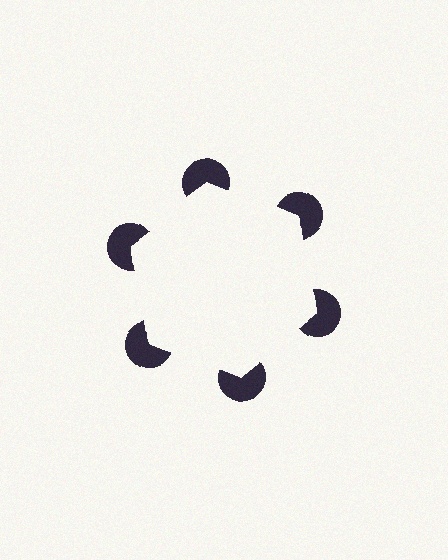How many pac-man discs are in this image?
There are 6 — one at each vertex of the illusory hexagon.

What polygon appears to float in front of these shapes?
An illusory hexagon — its edges are inferred from the aligned wedge cuts in the pac-man discs, not physically drawn.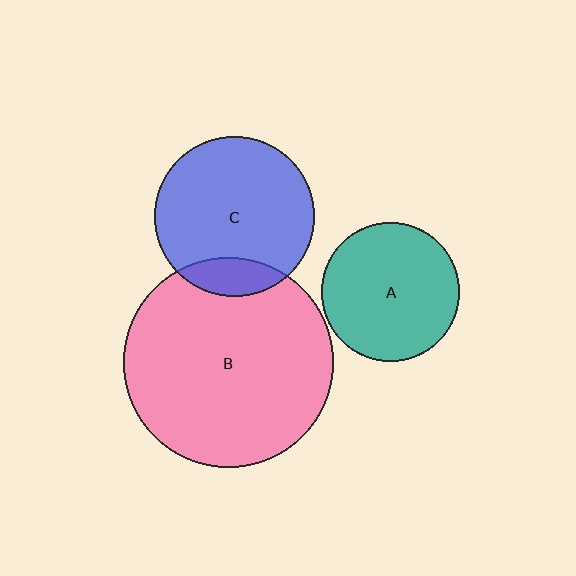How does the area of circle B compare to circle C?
Approximately 1.7 times.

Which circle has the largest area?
Circle B (pink).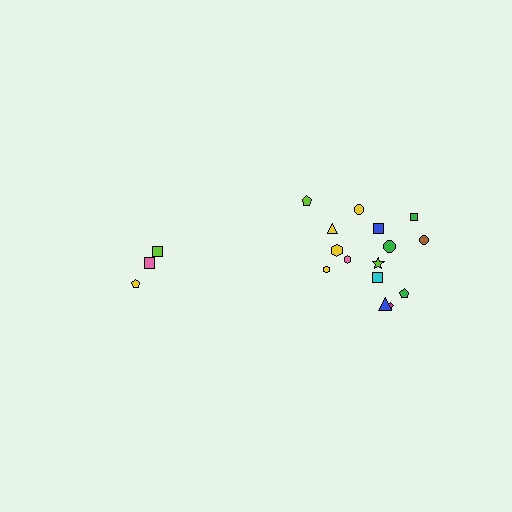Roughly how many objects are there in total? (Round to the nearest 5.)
Roughly 20 objects in total.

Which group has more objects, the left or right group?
The right group.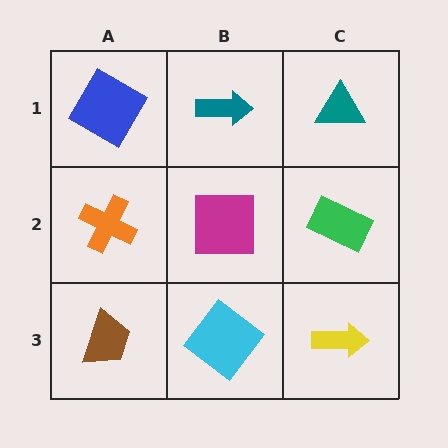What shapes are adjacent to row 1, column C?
A green rectangle (row 2, column C), a teal arrow (row 1, column B).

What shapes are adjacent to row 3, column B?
A magenta square (row 2, column B), a brown trapezoid (row 3, column A), a yellow arrow (row 3, column C).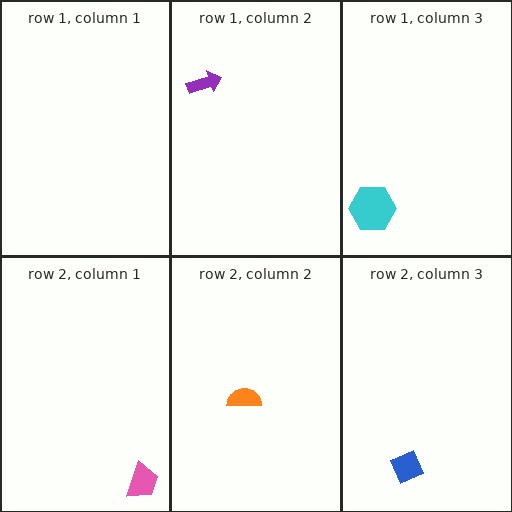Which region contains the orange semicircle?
The row 2, column 2 region.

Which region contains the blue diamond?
The row 2, column 3 region.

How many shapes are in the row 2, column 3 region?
1.